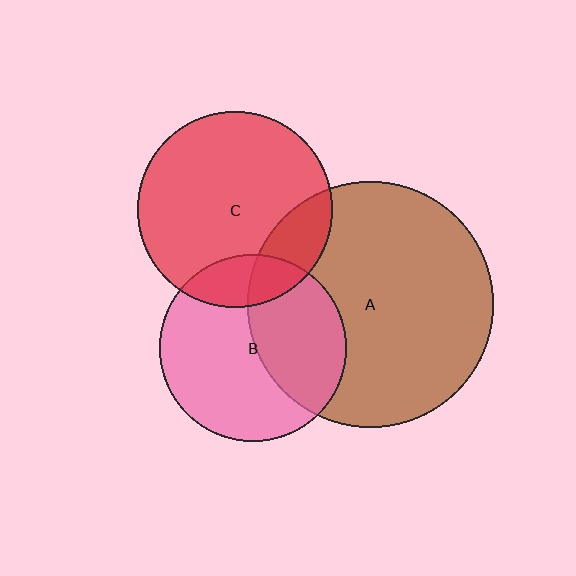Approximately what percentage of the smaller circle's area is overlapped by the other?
Approximately 40%.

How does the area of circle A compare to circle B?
Approximately 1.7 times.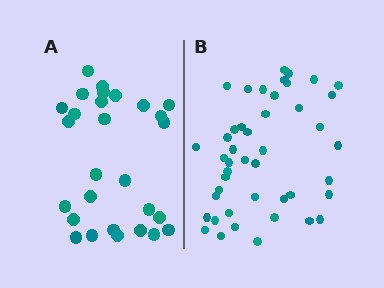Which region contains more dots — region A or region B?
Region B (the right region) has more dots.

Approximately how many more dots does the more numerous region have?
Region B has approximately 15 more dots than region A.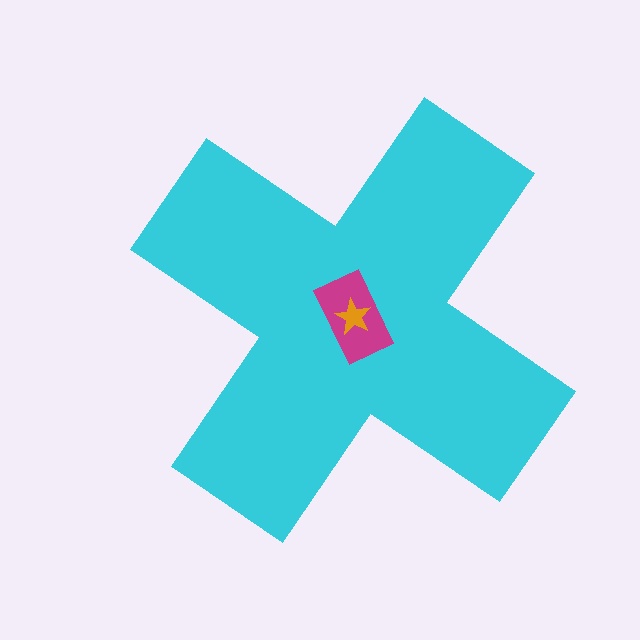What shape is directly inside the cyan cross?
The magenta rectangle.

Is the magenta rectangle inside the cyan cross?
Yes.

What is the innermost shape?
The orange star.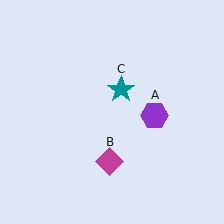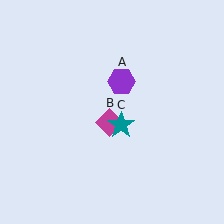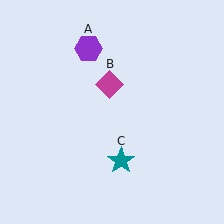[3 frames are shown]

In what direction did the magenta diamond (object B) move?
The magenta diamond (object B) moved up.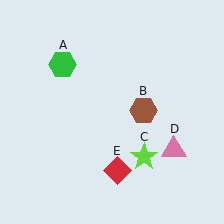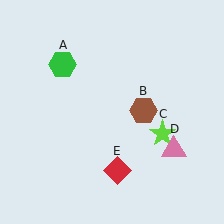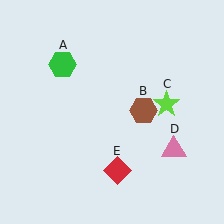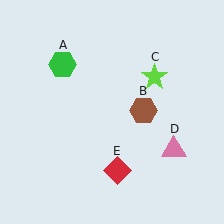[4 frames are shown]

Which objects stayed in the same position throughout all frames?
Green hexagon (object A) and brown hexagon (object B) and pink triangle (object D) and red diamond (object E) remained stationary.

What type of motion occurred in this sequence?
The lime star (object C) rotated counterclockwise around the center of the scene.